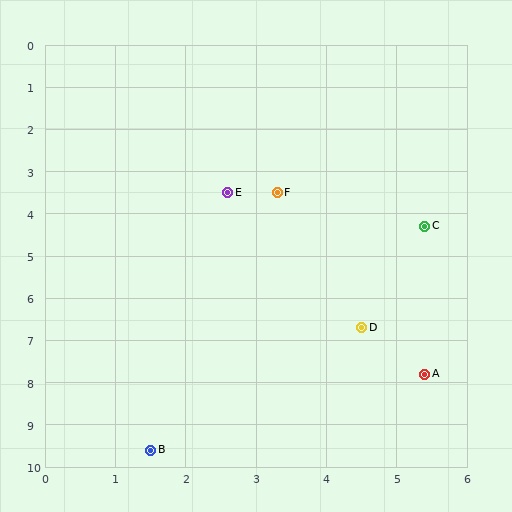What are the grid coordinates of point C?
Point C is at approximately (5.4, 4.3).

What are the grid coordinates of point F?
Point F is at approximately (3.3, 3.5).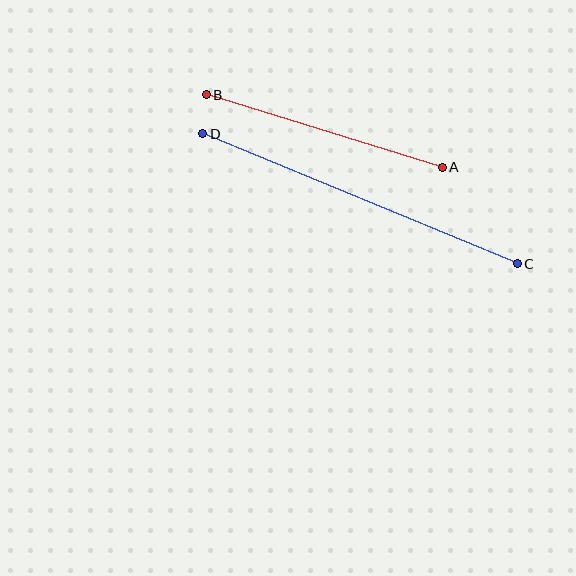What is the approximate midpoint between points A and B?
The midpoint is at approximately (324, 131) pixels.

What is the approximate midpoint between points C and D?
The midpoint is at approximately (360, 199) pixels.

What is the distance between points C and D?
The distance is approximately 340 pixels.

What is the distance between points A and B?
The distance is approximately 247 pixels.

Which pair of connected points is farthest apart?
Points C and D are farthest apart.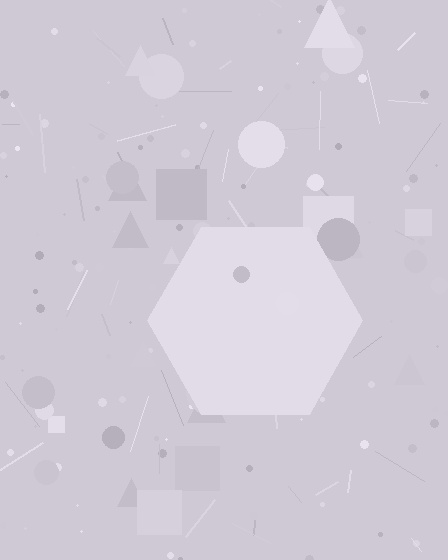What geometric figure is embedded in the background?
A hexagon is embedded in the background.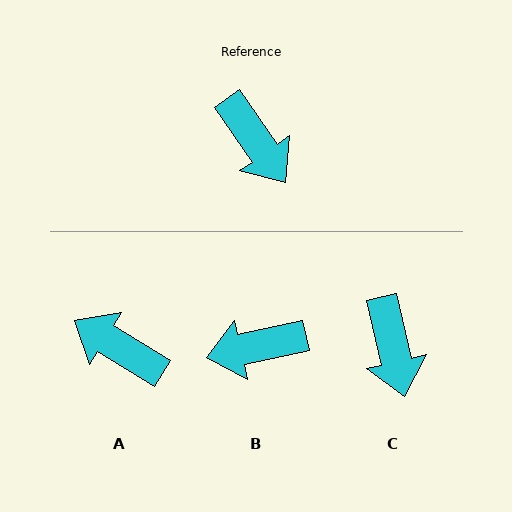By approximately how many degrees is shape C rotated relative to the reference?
Approximately 22 degrees clockwise.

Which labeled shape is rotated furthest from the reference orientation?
A, about 156 degrees away.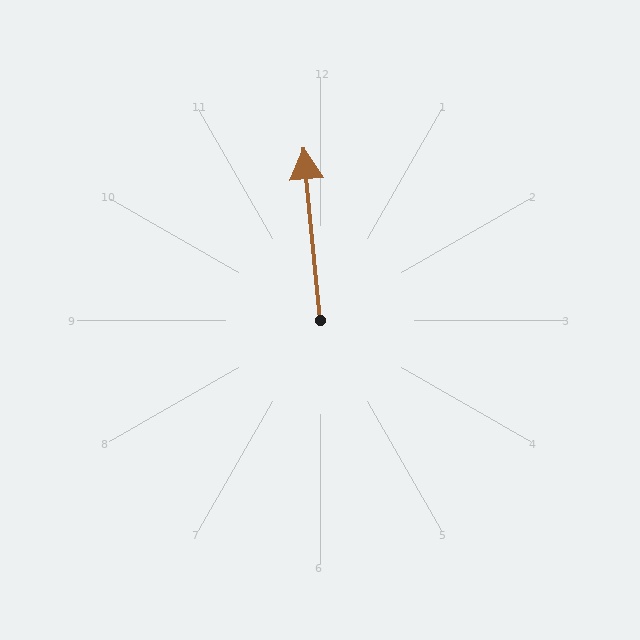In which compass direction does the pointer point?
North.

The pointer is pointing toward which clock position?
Roughly 12 o'clock.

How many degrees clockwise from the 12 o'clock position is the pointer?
Approximately 355 degrees.